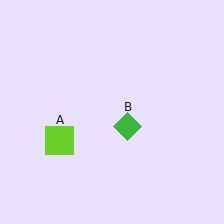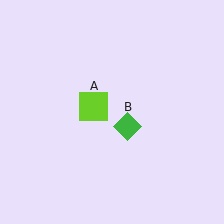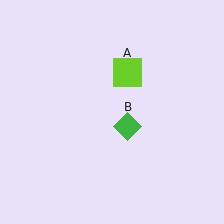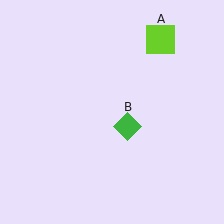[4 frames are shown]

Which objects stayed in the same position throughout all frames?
Green diamond (object B) remained stationary.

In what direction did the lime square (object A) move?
The lime square (object A) moved up and to the right.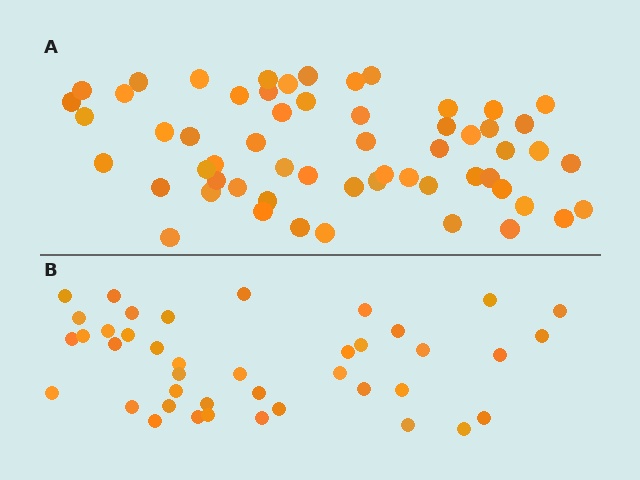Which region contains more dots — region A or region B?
Region A (the top region) has more dots.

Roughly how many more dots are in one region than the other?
Region A has approximately 15 more dots than region B.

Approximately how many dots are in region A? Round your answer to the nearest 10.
About 60 dots. (The exact count is 58, which rounds to 60.)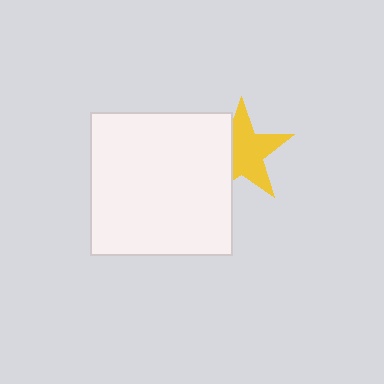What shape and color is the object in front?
The object in front is a white square.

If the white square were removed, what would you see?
You would see the complete yellow star.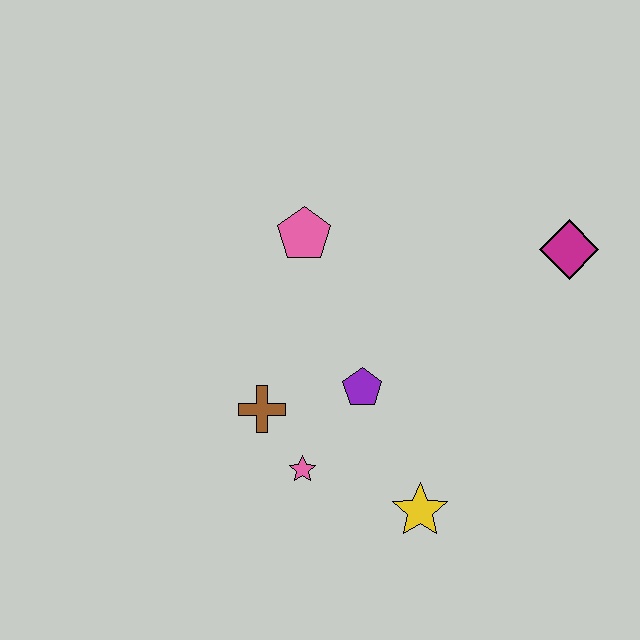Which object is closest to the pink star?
The brown cross is closest to the pink star.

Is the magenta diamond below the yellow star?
No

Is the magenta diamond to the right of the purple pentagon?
Yes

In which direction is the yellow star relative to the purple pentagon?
The yellow star is below the purple pentagon.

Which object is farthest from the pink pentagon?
The yellow star is farthest from the pink pentagon.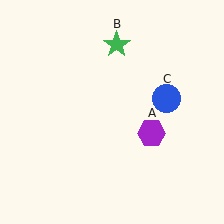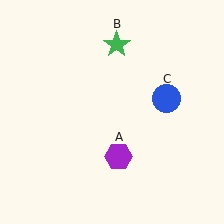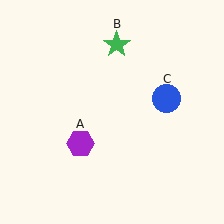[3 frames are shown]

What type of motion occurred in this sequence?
The purple hexagon (object A) rotated clockwise around the center of the scene.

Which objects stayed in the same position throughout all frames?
Green star (object B) and blue circle (object C) remained stationary.